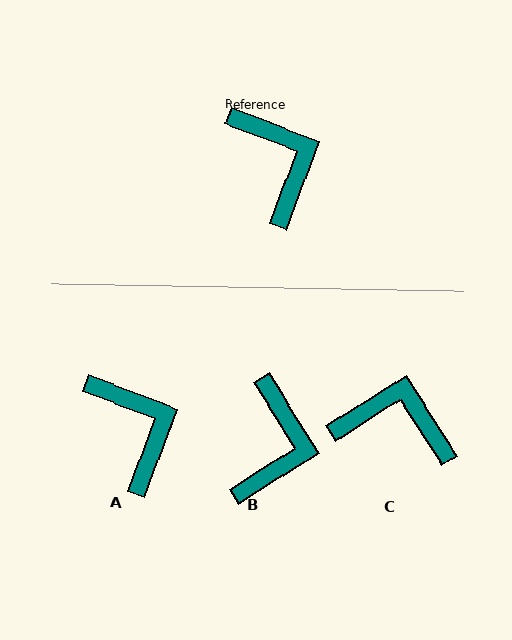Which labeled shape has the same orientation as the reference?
A.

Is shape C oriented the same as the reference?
No, it is off by about 53 degrees.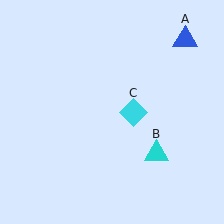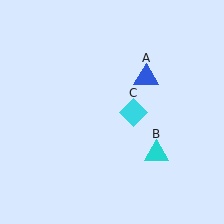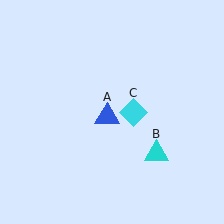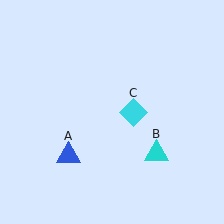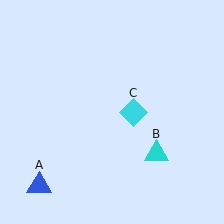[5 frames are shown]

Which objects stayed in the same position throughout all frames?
Cyan triangle (object B) and cyan diamond (object C) remained stationary.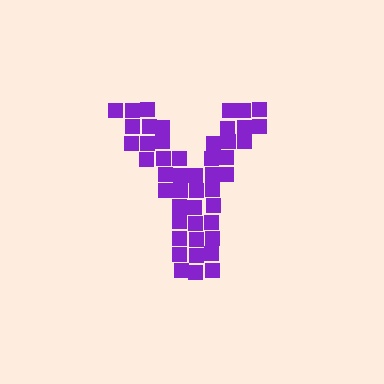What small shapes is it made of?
It is made of small squares.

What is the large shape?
The large shape is the letter Y.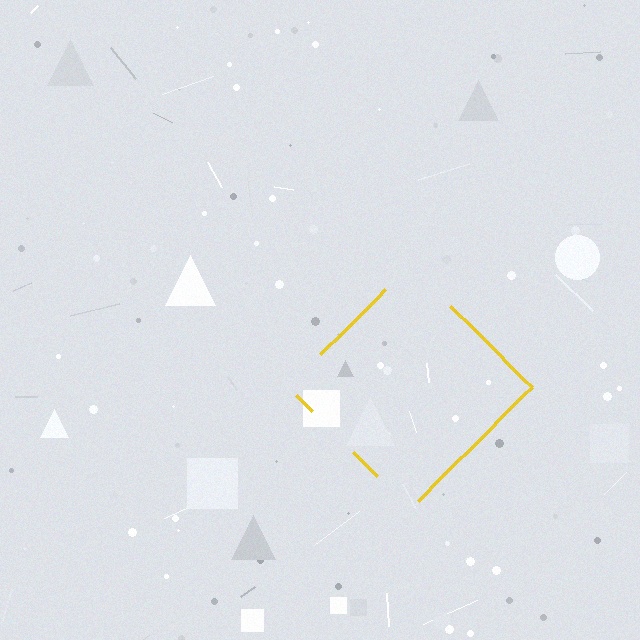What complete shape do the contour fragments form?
The contour fragments form a diamond.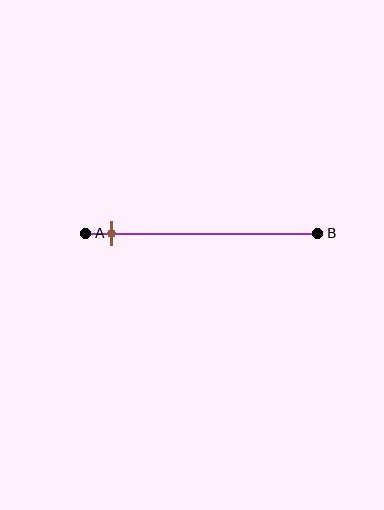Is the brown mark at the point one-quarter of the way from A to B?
No, the mark is at about 10% from A, not at the 25% one-quarter point.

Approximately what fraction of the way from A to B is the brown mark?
The brown mark is approximately 10% of the way from A to B.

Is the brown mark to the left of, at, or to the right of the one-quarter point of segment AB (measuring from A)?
The brown mark is to the left of the one-quarter point of segment AB.